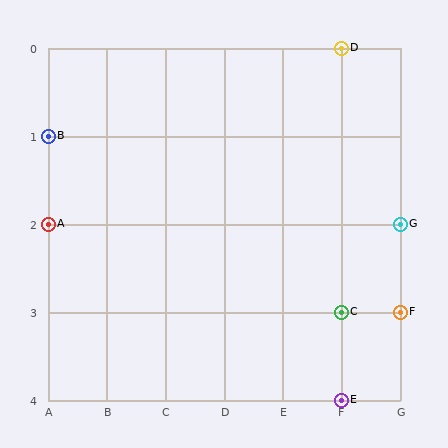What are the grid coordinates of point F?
Point F is at grid coordinates (G, 3).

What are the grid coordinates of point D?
Point D is at grid coordinates (F, 0).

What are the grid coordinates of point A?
Point A is at grid coordinates (A, 2).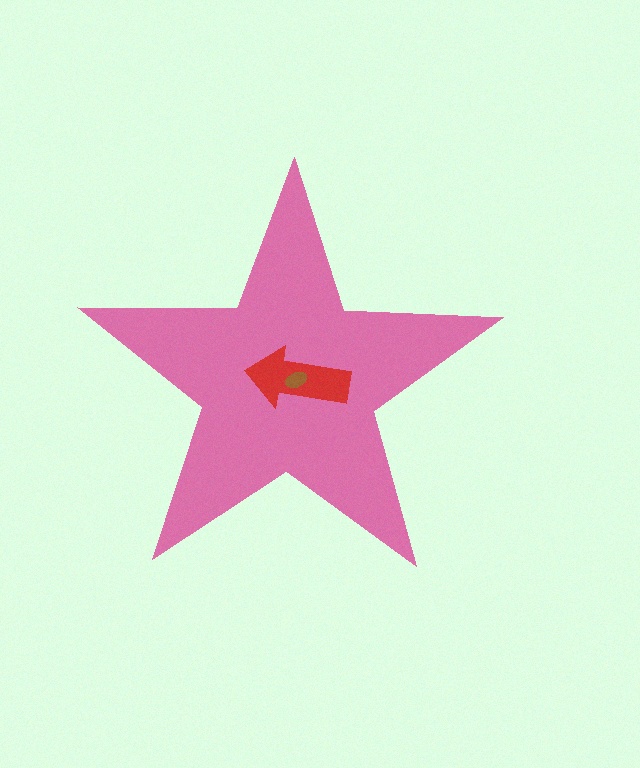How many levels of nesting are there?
3.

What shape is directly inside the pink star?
The red arrow.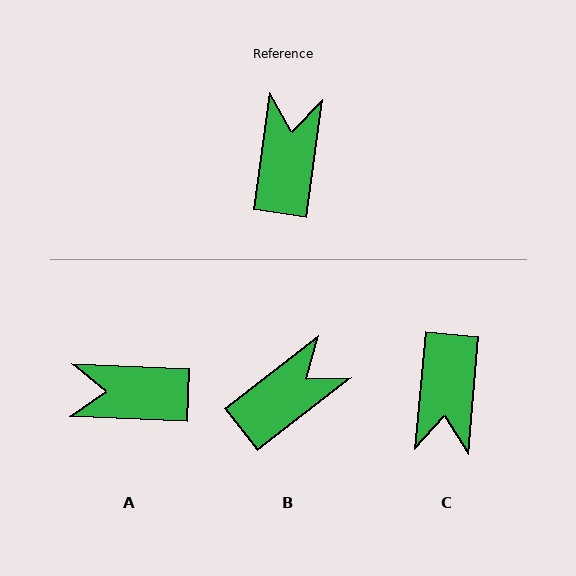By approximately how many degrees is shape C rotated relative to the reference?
Approximately 177 degrees clockwise.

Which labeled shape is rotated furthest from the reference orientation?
C, about 177 degrees away.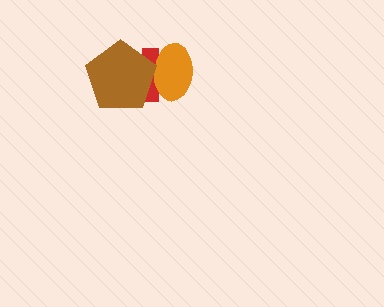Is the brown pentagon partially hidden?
No, no other shape covers it.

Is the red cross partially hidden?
Yes, it is partially covered by another shape.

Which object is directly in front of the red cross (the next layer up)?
The orange ellipse is directly in front of the red cross.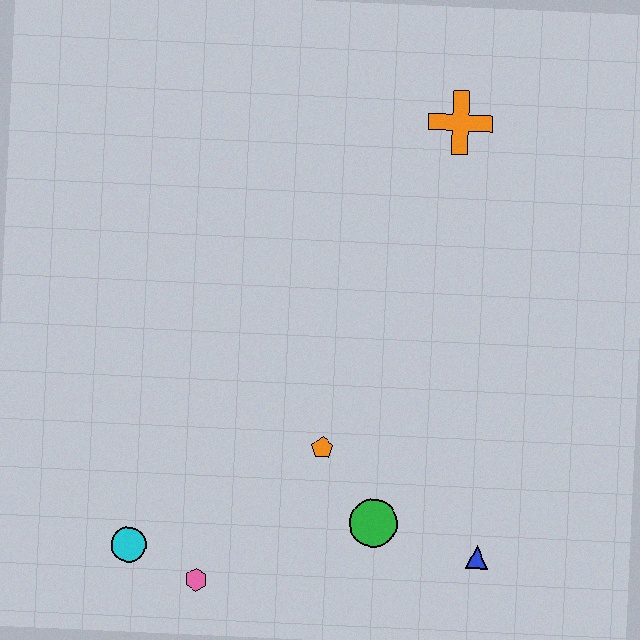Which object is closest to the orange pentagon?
The green circle is closest to the orange pentagon.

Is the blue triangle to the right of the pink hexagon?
Yes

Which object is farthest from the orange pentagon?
The orange cross is farthest from the orange pentagon.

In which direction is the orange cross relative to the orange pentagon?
The orange cross is above the orange pentagon.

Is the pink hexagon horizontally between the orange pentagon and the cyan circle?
Yes